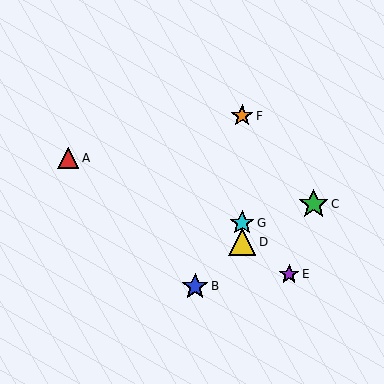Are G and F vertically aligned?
Yes, both are at x≈242.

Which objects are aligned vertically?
Objects D, F, G are aligned vertically.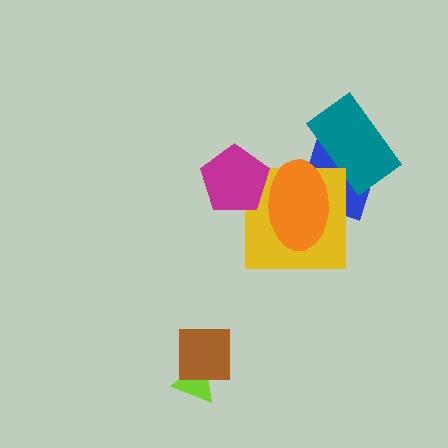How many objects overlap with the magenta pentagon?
2 objects overlap with the magenta pentagon.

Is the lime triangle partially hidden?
Yes, it is partially covered by another shape.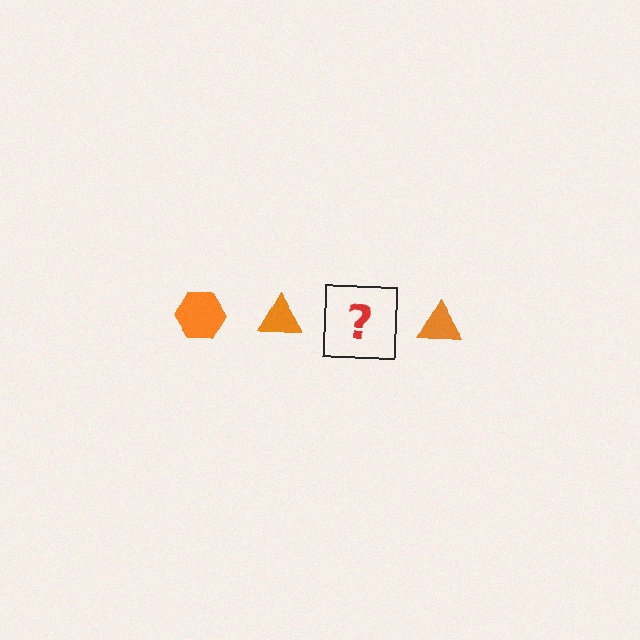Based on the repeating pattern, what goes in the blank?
The blank should be an orange hexagon.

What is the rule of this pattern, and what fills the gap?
The rule is that the pattern cycles through hexagon, triangle shapes in orange. The gap should be filled with an orange hexagon.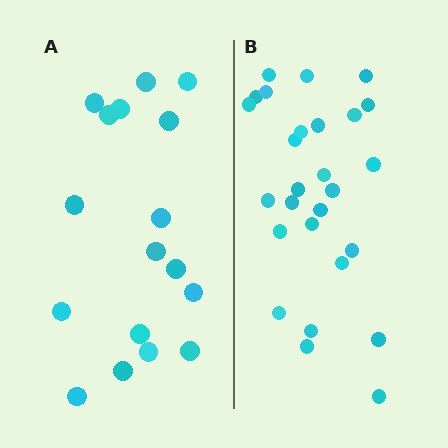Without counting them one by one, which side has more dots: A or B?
Region B (the right region) has more dots.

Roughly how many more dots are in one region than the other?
Region B has roughly 10 or so more dots than region A.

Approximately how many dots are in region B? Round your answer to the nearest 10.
About 30 dots. (The exact count is 27, which rounds to 30.)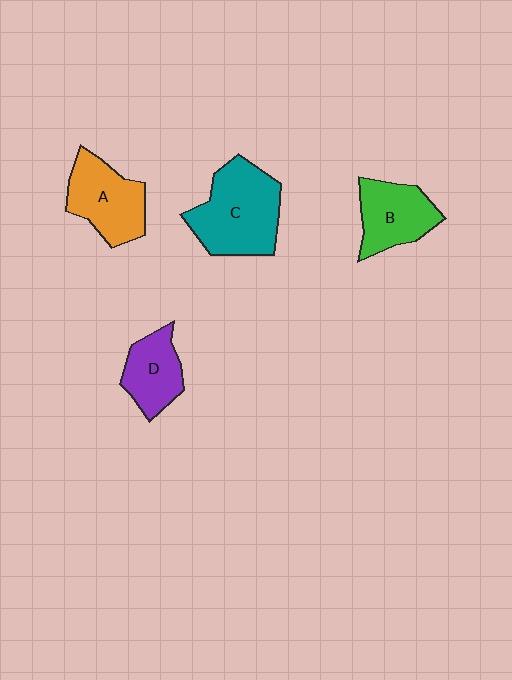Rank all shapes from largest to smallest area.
From largest to smallest: C (teal), A (orange), B (green), D (purple).